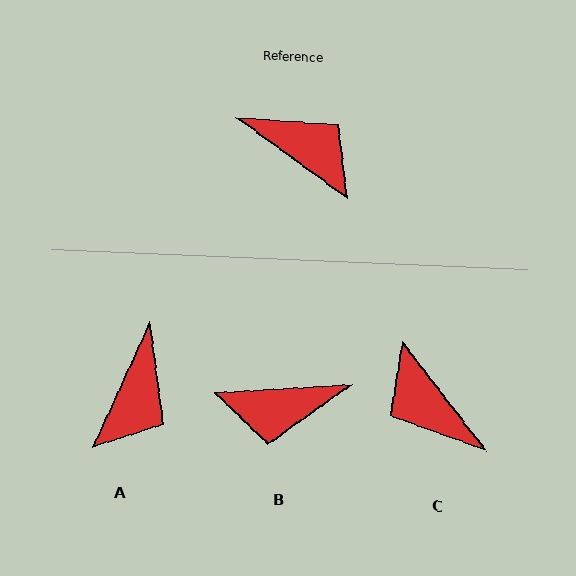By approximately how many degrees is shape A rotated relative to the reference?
Approximately 78 degrees clockwise.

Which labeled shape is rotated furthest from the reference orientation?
C, about 164 degrees away.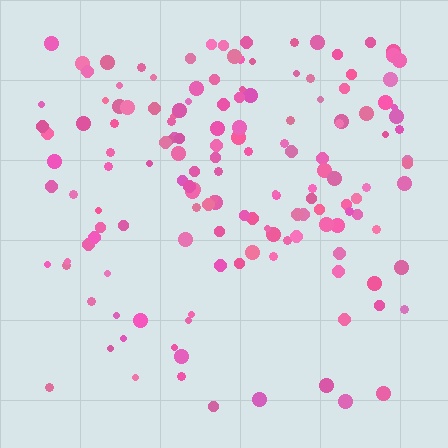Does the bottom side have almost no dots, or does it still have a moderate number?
Still a moderate number, just noticeably fewer than the top.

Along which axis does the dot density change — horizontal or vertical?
Vertical.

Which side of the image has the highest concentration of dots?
The top.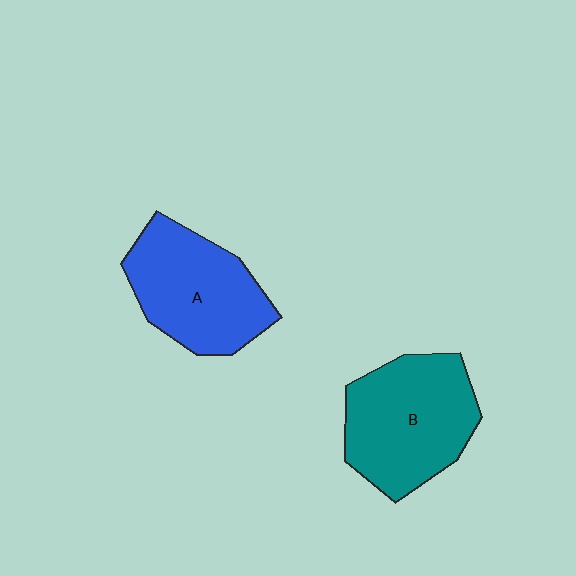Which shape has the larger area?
Shape B (teal).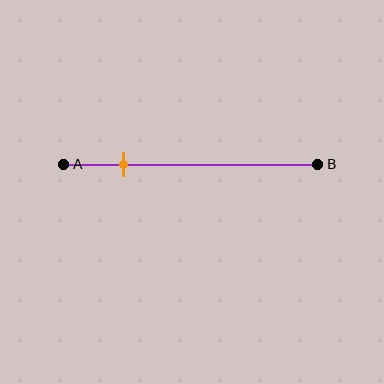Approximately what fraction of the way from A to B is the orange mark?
The orange mark is approximately 25% of the way from A to B.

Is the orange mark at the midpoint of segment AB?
No, the mark is at about 25% from A, not at the 50% midpoint.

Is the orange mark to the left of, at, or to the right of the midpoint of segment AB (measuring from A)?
The orange mark is to the left of the midpoint of segment AB.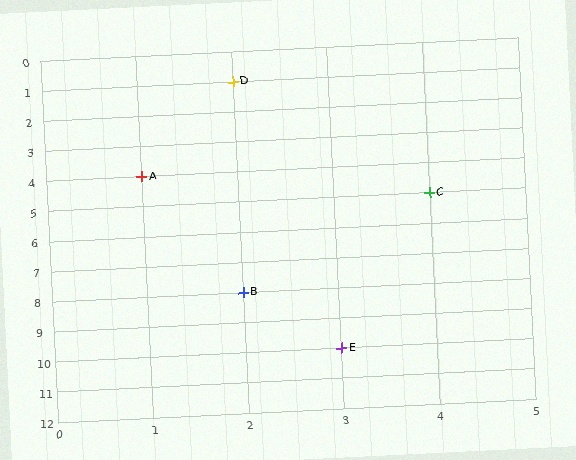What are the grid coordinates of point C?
Point C is at grid coordinates (4, 5).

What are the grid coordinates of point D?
Point D is at grid coordinates (2, 1).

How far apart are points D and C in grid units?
Points D and C are 2 columns and 4 rows apart (about 4.5 grid units diagonally).